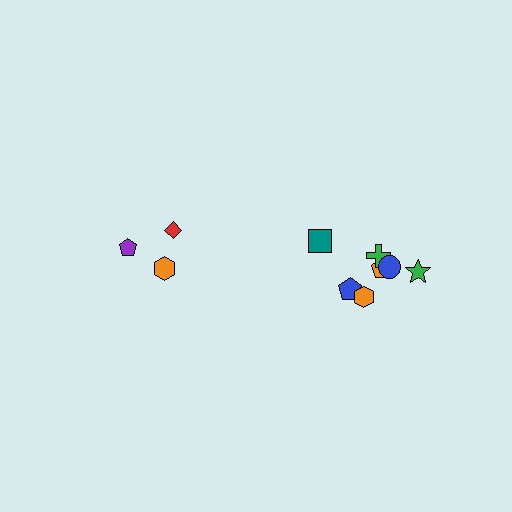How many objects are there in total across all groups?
There are 10 objects.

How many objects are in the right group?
There are 7 objects.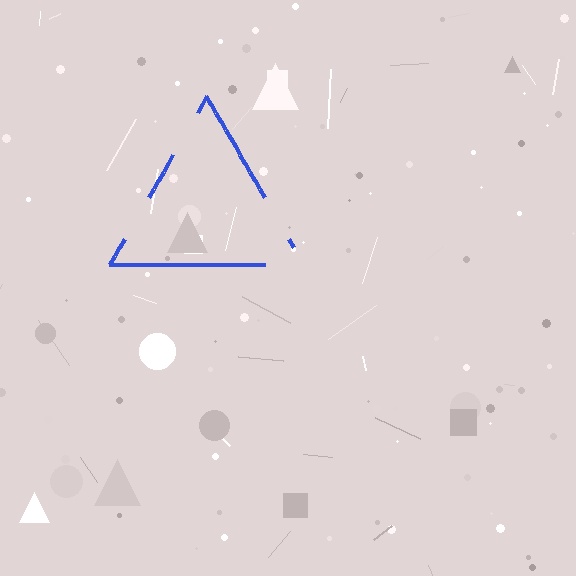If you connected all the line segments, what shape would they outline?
They would outline a triangle.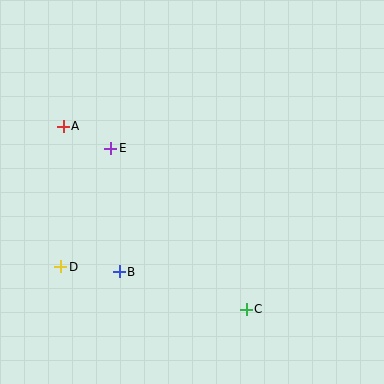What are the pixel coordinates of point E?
Point E is at (111, 148).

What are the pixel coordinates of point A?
Point A is at (63, 126).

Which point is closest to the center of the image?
Point E at (111, 148) is closest to the center.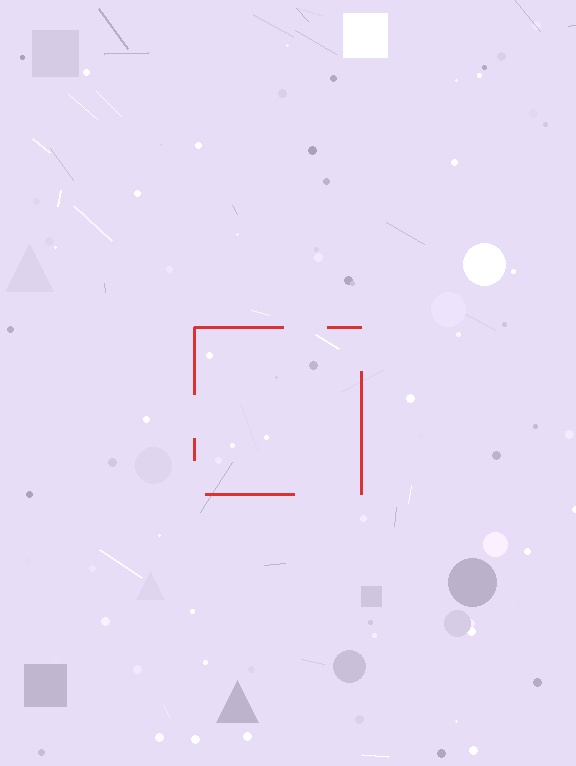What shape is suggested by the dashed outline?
The dashed outline suggests a square.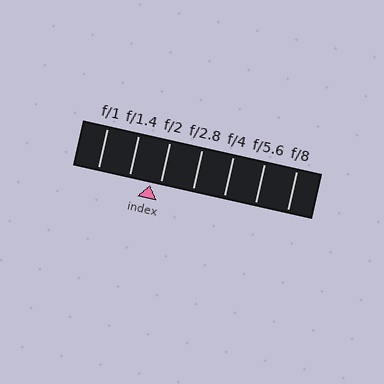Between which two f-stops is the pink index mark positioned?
The index mark is between f/1.4 and f/2.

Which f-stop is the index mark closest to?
The index mark is closest to f/2.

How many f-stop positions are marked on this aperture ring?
There are 7 f-stop positions marked.